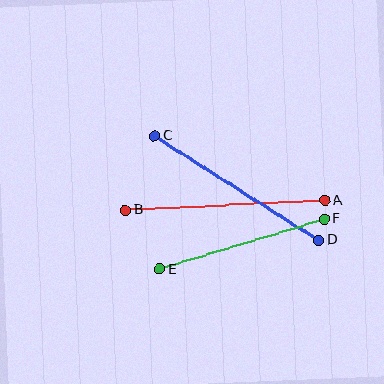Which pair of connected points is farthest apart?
Points A and B are farthest apart.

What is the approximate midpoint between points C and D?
The midpoint is at approximately (237, 188) pixels.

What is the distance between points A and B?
The distance is approximately 200 pixels.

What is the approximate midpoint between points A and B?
The midpoint is at approximately (225, 205) pixels.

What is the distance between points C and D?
The distance is approximately 195 pixels.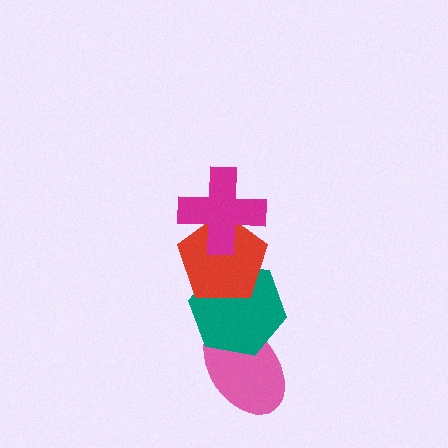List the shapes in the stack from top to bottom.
From top to bottom: the magenta cross, the red pentagon, the teal hexagon, the pink ellipse.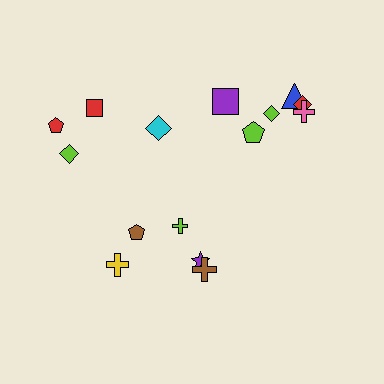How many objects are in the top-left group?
There are 4 objects.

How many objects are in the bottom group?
There are 5 objects.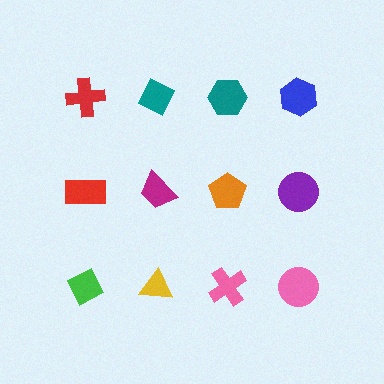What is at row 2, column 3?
An orange pentagon.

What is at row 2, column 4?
A purple circle.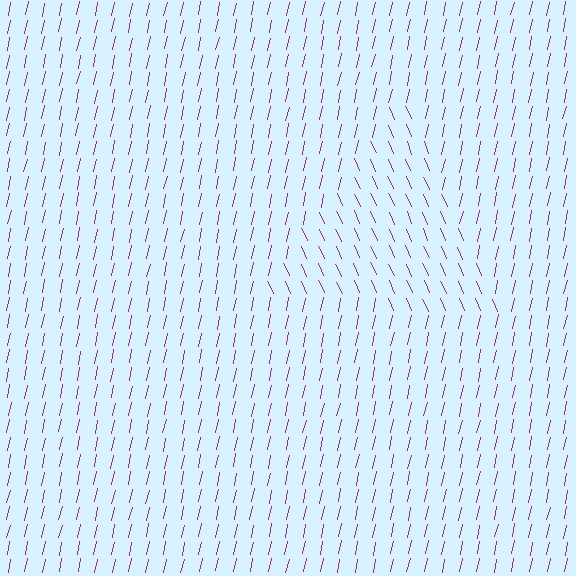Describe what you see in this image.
The image is filled with small purple line segments. A triangle region in the image has lines oriented differently from the surrounding lines, creating a visible texture boundary.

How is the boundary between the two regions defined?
The boundary is defined purely by a change in line orientation (approximately 36 degrees difference). All lines are the same color and thickness.